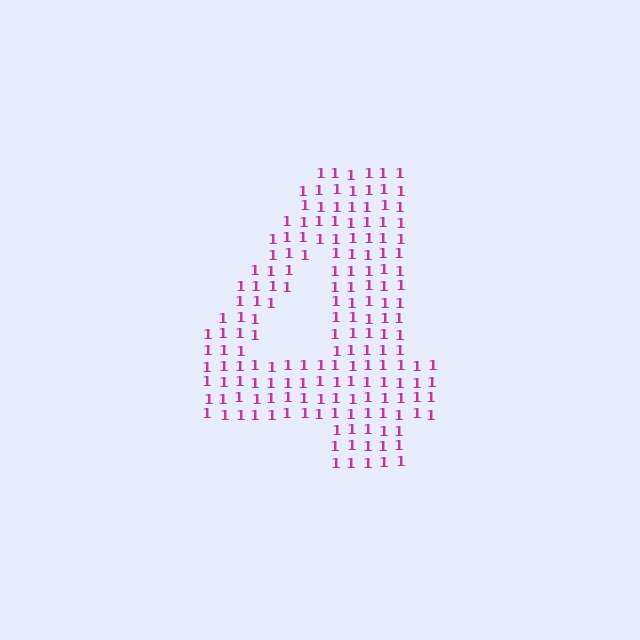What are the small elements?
The small elements are digit 1's.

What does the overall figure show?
The overall figure shows the digit 4.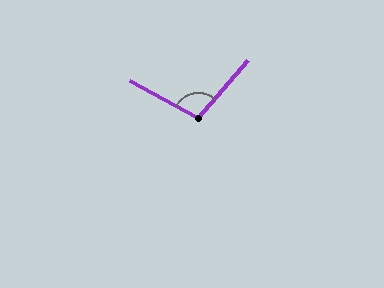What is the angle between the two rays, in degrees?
Approximately 103 degrees.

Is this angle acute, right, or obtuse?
It is obtuse.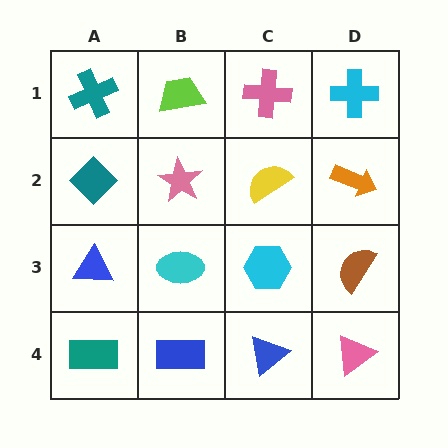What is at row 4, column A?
A teal rectangle.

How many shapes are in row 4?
4 shapes.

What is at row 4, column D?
A pink triangle.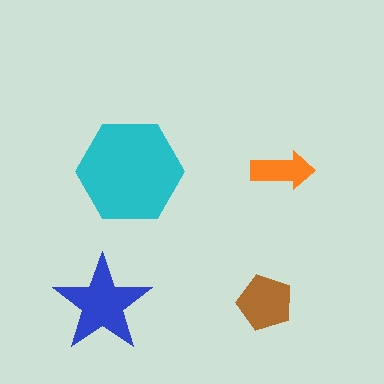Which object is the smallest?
The orange arrow.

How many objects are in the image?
There are 4 objects in the image.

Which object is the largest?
The cyan hexagon.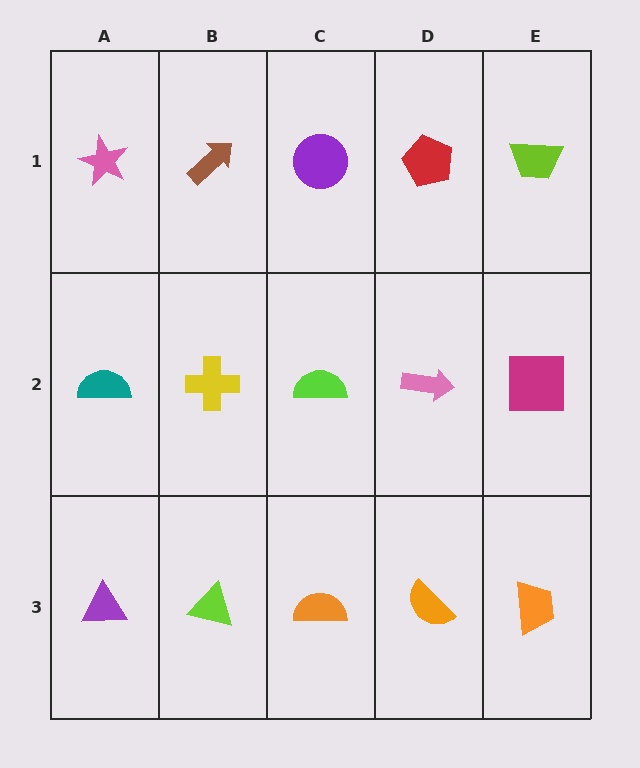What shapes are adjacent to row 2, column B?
A brown arrow (row 1, column B), a lime triangle (row 3, column B), a teal semicircle (row 2, column A), a lime semicircle (row 2, column C).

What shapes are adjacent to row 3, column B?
A yellow cross (row 2, column B), a purple triangle (row 3, column A), an orange semicircle (row 3, column C).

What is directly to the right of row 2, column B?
A lime semicircle.